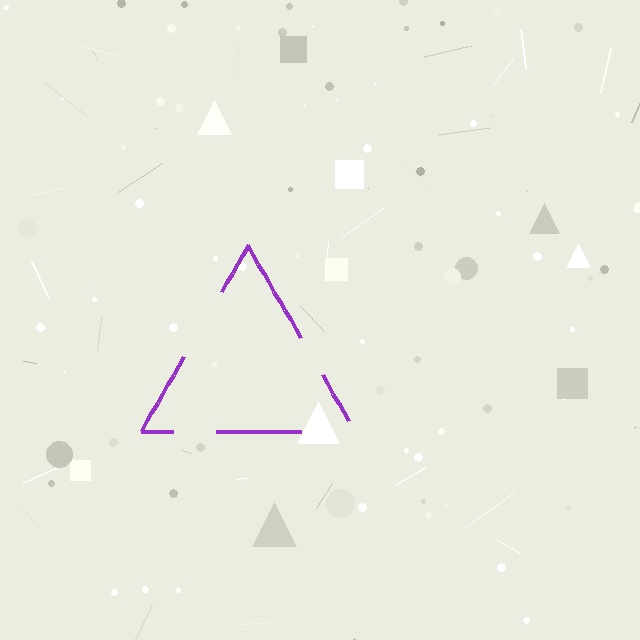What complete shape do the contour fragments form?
The contour fragments form a triangle.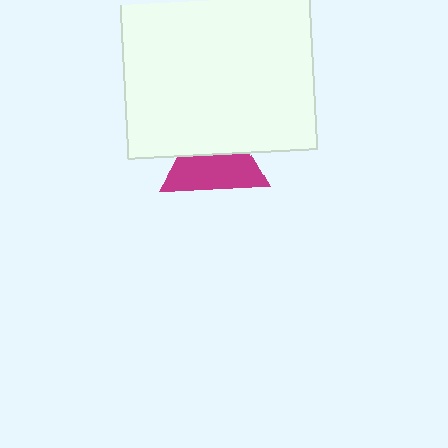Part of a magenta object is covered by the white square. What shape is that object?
It is a triangle.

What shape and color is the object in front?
The object in front is a white square.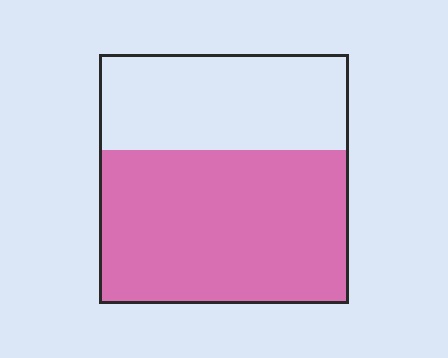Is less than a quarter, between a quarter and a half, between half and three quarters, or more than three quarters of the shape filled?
Between half and three quarters.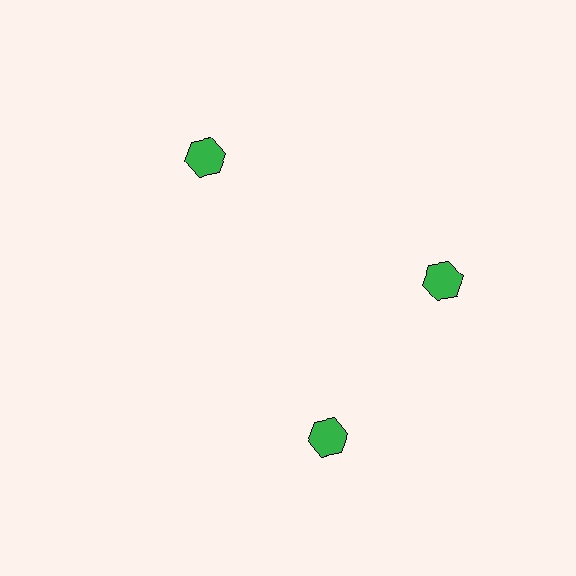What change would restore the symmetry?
The symmetry would be restored by rotating it back into even spacing with its neighbors so that all 3 hexagons sit at equal angles and equal distance from the center.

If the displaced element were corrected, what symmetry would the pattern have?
It would have 3-fold rotational symmetry — the pattern would map onto itself every 120 degrees.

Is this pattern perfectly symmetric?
No. The 3 green hexagons are arranged in a ring, but one element near the 7 o'clock position is rotated out of alignment along the ring, breaking the 3-fold rotational symmetry.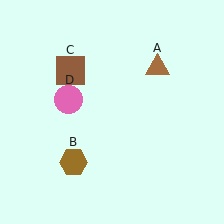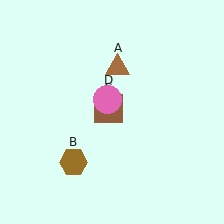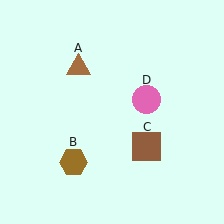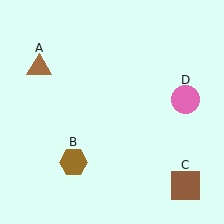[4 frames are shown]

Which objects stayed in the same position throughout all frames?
Brown hexagon (object B) remained stationary.